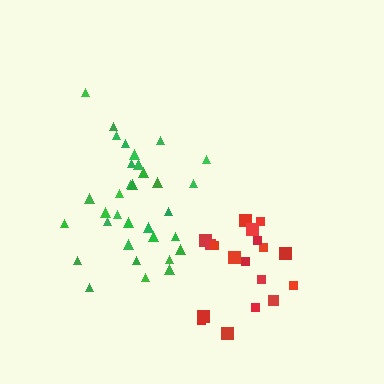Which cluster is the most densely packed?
Red.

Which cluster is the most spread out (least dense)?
Green.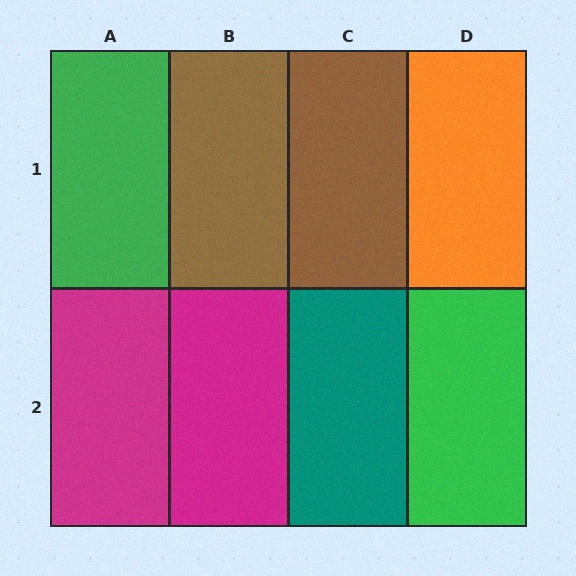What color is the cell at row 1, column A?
Green.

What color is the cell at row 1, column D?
Orange.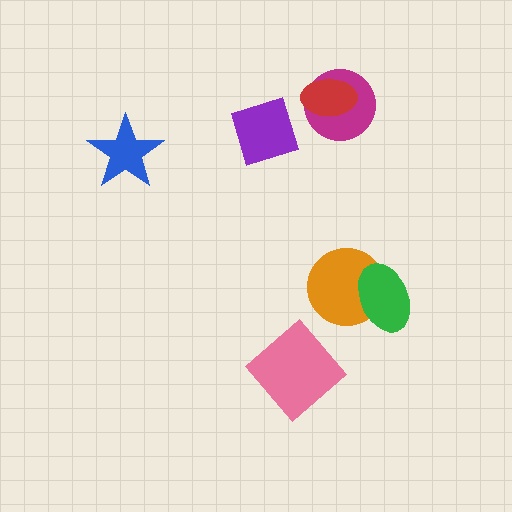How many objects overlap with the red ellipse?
1 object overlaps with the red ellipse.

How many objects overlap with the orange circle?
1 object overlaps with the orange circle.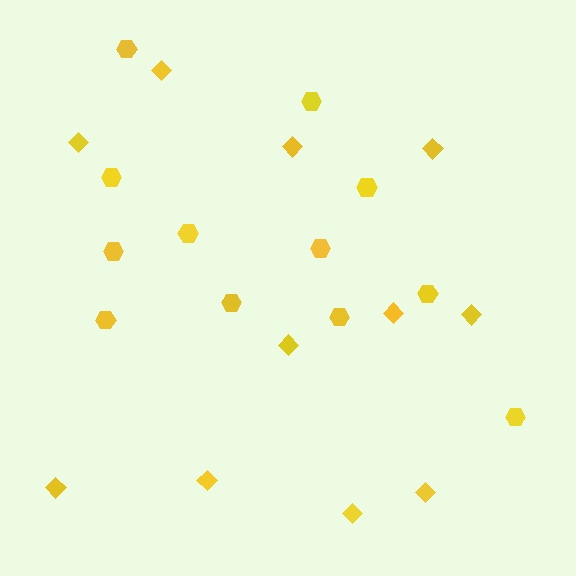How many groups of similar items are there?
There are 2 groups: one group of diamonds (11) and one group of hexagons (12).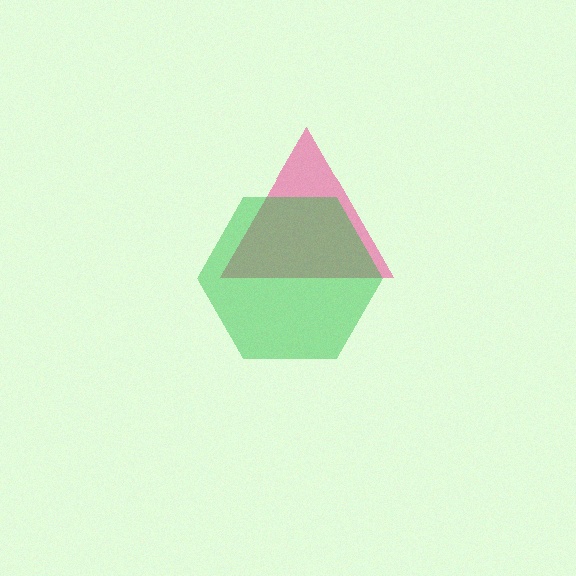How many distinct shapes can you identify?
There are 2 distinct shapes: a pink triangle, a green hexagon.